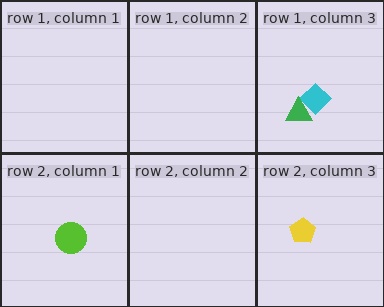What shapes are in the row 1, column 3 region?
The cyan diamond, the green triangle.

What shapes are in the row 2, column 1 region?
The lime circle.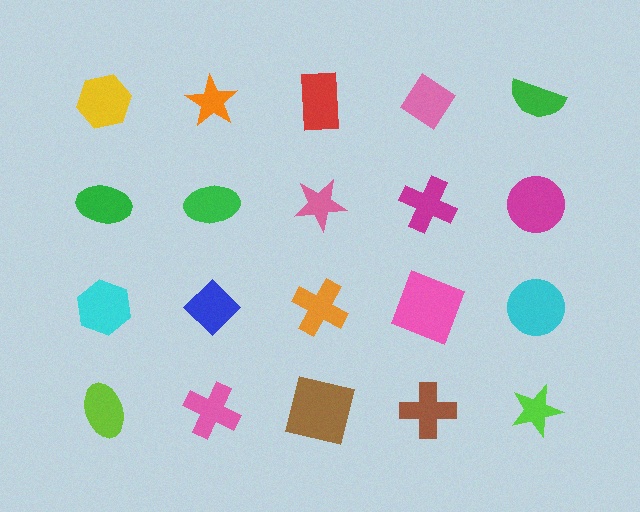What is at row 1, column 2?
An orange star.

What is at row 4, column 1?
A lime ellipse.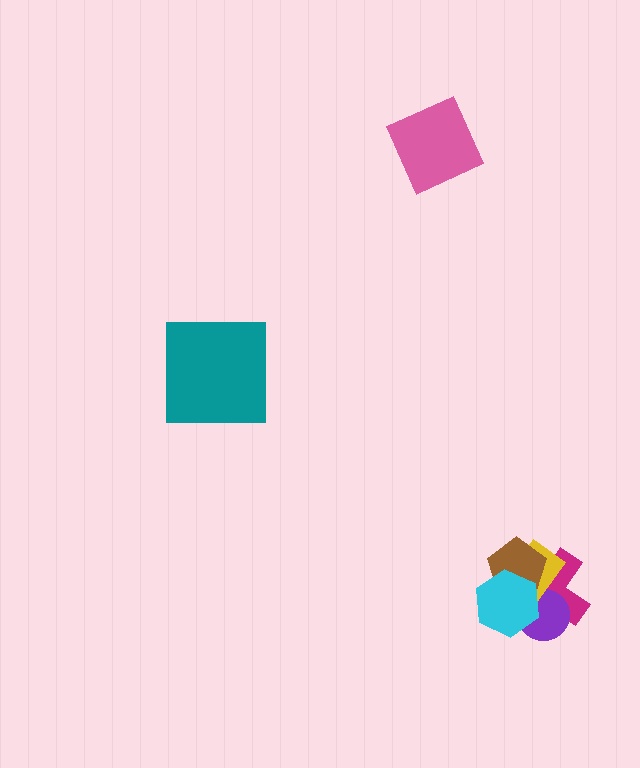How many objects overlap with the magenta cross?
4 objects overlap with the magenta cross.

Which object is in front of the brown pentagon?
The cyan hexagon is in front of the brown pentagon.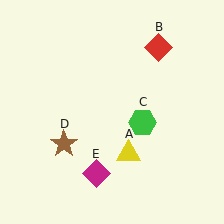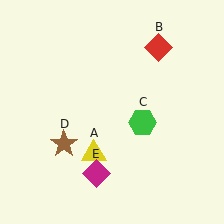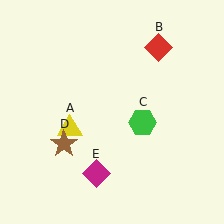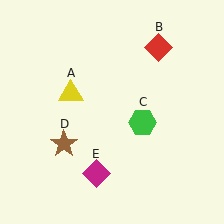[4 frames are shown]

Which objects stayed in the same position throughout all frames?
Red diamond (object B) and green hexagon (object C) and brown star (object D) and magenta diamond (object E) remained stationary.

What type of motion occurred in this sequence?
The yellow triangle (object A) rotated clockwise around the center of the scene.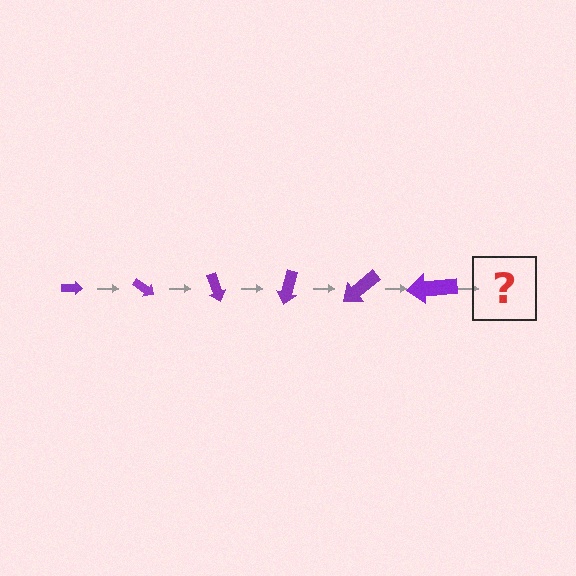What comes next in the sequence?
The next element should be an arrow, larger than the previous one and rotated 210 degrees from the start.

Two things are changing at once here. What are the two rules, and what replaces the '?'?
The two rules are that the arrow grows larger each step and it rotates 35 degrees each step. The '?' should be an arrow, larger than the previous one and rotated 210 degrees from the start.